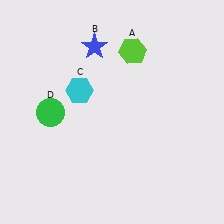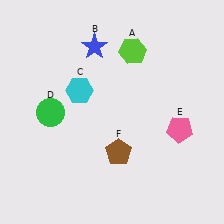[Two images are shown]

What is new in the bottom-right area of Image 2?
A pink pentagon (E) was added in the bottom-right area of Image 2.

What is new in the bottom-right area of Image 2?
A brown pentagon (F) was added in the bottom-right area of Image 2.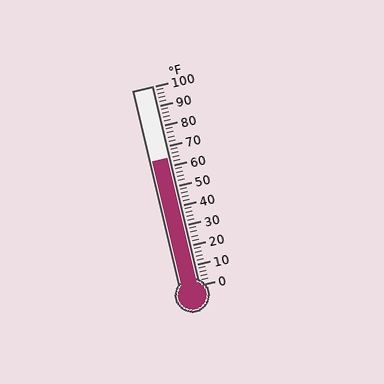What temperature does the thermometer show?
The thermometer shows approximately 64°F.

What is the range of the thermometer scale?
The thermometer scale ranges from 0°F to 100°F.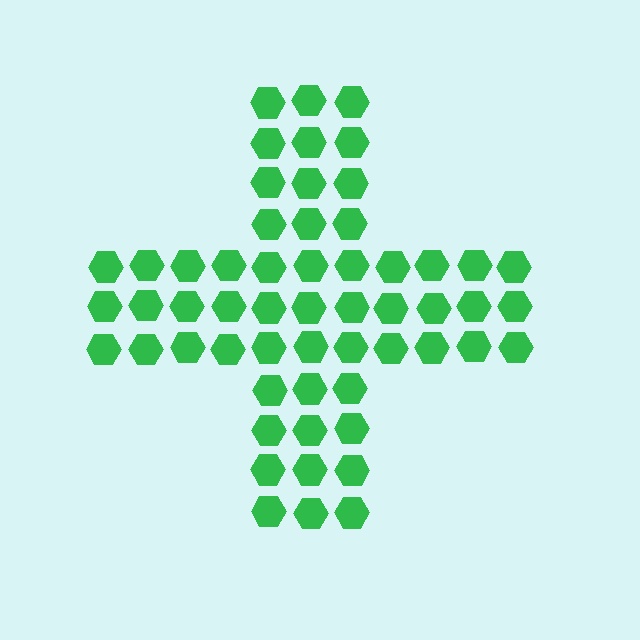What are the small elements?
The small elements are hexagons.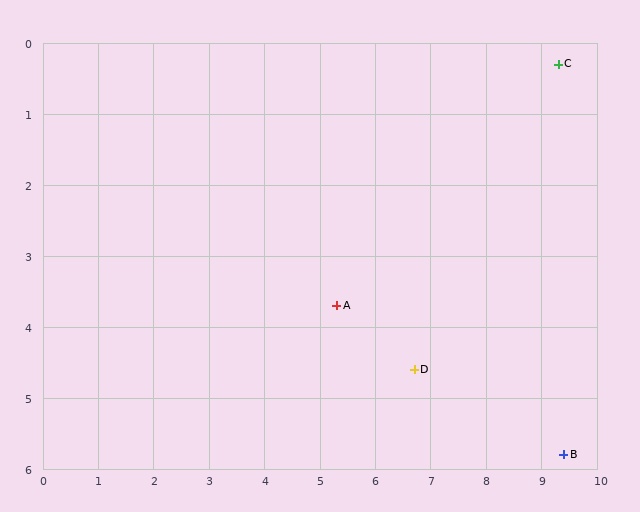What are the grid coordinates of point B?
Point B is at approximately (9.4, 5.8).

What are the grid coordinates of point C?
Point C is at approximately (9.3, 0.3).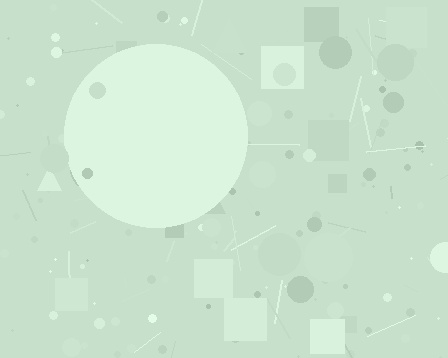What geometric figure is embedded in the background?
A circle is embedded in the background.